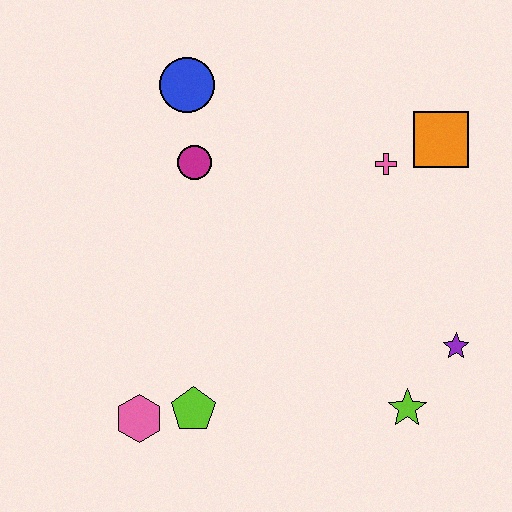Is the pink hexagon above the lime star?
No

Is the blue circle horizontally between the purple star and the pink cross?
No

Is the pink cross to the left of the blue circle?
No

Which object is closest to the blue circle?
The magenta circle is closest to the blue circle.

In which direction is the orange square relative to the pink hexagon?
The orange square is to the right of the pink hexagon.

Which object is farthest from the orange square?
The pink hexagon is farthest from the orange square.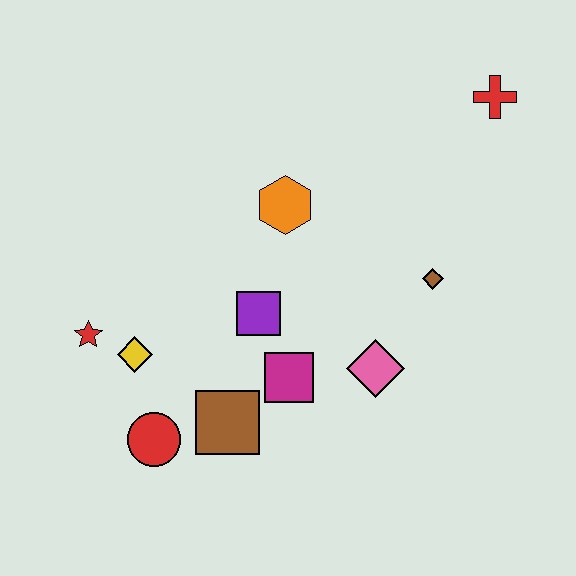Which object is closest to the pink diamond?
The magenta square is closest to the pink diamond.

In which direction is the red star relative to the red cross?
The red star is to the left of the red cross.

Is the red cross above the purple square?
Yes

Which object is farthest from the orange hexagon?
The red circle is farthest from the orange hexagon.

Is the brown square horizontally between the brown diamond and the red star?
Yes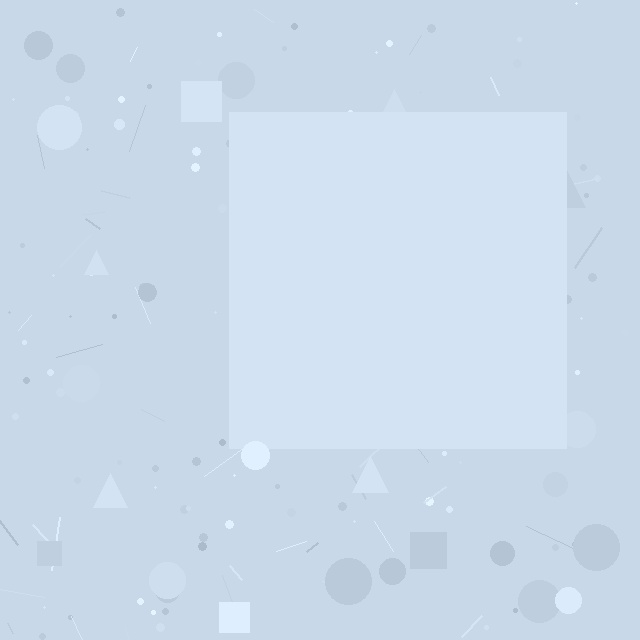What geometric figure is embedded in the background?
A square is embedded in the background.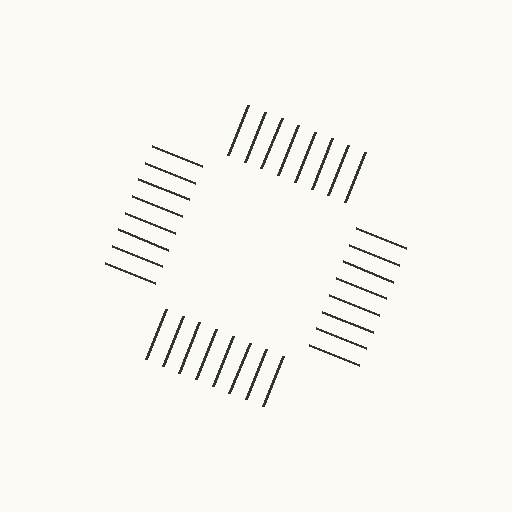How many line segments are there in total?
32 — 8 along each of the 4 edges.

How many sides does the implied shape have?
4 sides — the line-ends trace a square.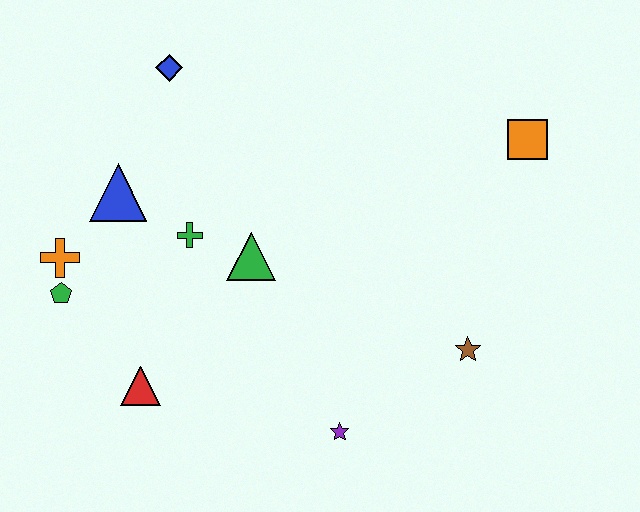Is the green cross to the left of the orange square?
Yes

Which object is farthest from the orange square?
The green pentagon is farthest from the orange square.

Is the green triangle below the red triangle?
No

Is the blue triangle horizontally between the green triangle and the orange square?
No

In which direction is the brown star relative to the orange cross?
The brown star is to the right of the orange cross.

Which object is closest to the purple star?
The brown star is closest to the purple star.